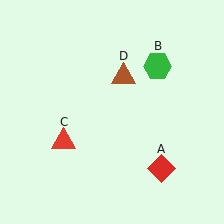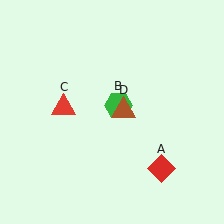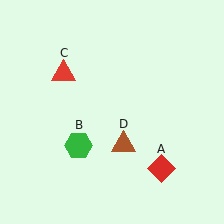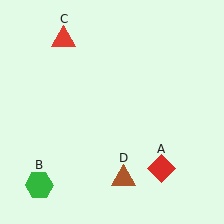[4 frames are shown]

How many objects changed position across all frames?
3 objects changed position: green hexagon (object B), red triangle (object C), brown triangle (object D).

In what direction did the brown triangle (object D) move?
The brown triangle (object D) moved down.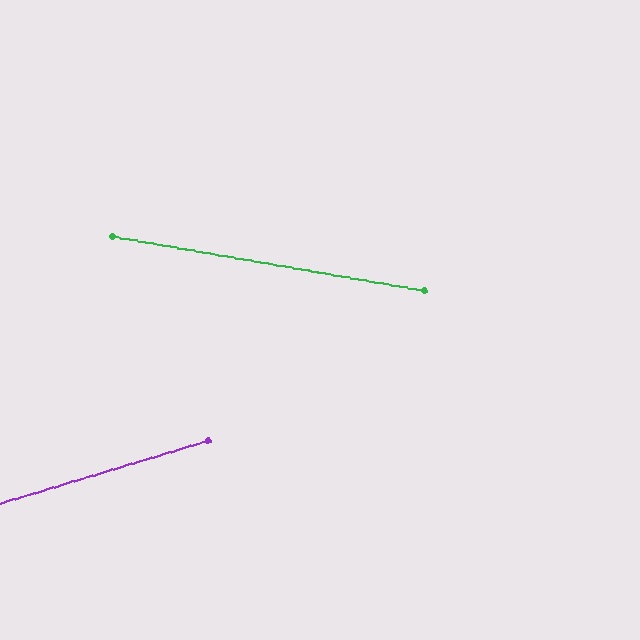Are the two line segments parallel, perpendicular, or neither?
Neither parallel nor perpendicular — they differ by about 27°.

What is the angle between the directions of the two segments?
Approximately 27 degrees.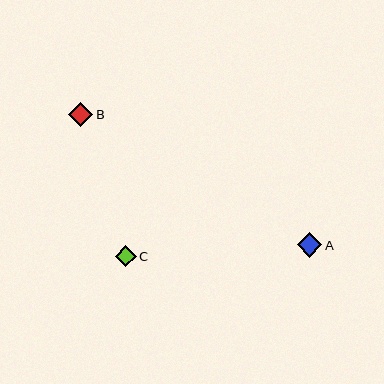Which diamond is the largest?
Diamond A is the largest with a size of approximately 25 pixels.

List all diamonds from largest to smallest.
From largest to smallest: A, B, C.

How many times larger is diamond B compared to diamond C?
Diamond B is approximately 1.2 times the size of diamond C.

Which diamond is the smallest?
Diamond C is the smallest with a size of approximately 21 pixels.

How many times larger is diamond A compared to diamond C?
Diamond A is approximately 1.2 times the size of diamond C.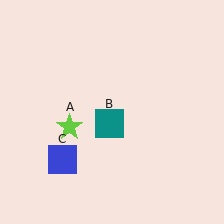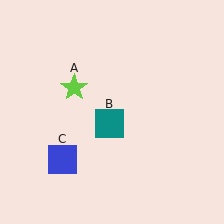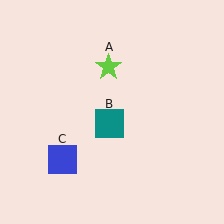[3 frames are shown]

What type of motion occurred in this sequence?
The lime star (object A) rotated clockwise around the center of the scene.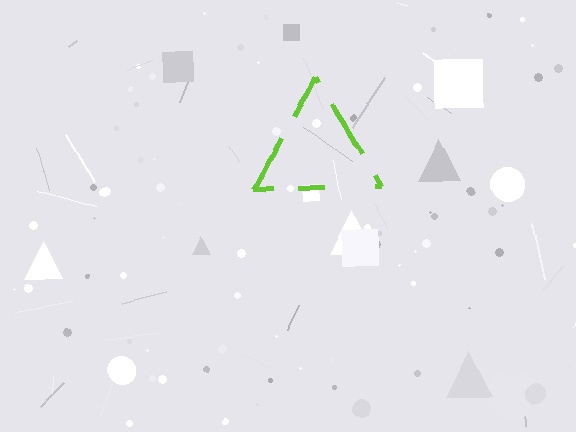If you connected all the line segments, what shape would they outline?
They would outline a triangle.